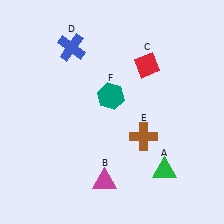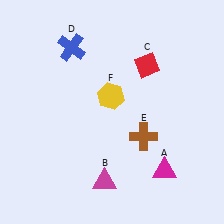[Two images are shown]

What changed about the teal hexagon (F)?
In Image 1, F is teal. In Image 2, it changed to yellow.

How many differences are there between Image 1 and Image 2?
There are 2 differences between the two images.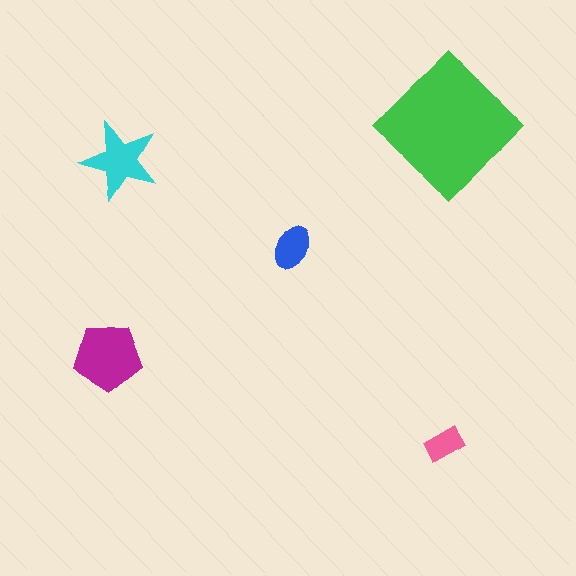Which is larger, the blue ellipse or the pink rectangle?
The blue ellipse.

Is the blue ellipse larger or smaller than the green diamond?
Smaller.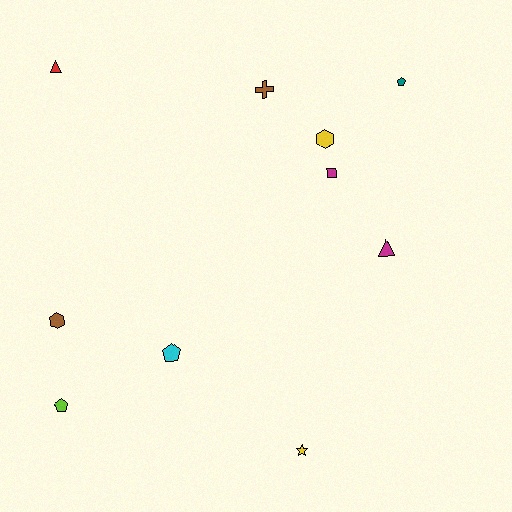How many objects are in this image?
There are 10 objects.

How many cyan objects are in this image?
There is 1 cyan object.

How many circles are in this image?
There are no circles.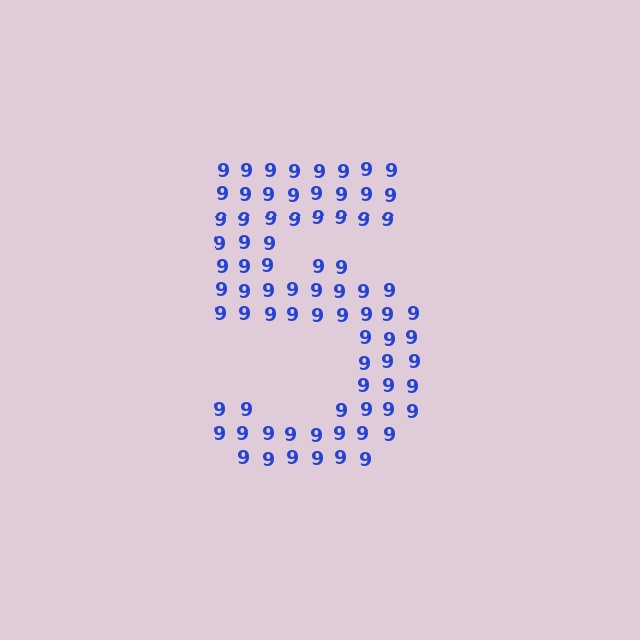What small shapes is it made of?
It is made of small digit 9's.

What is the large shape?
The large shape is the digit 5.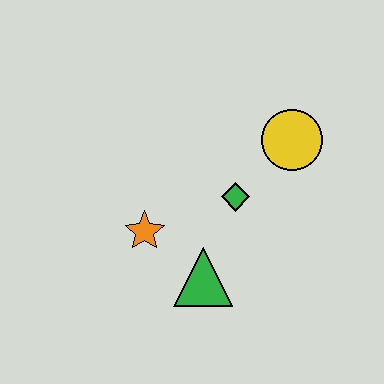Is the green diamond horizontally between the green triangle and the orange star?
No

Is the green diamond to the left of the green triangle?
No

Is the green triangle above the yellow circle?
No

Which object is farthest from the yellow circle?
The orange star is farthest from the yellow circle.